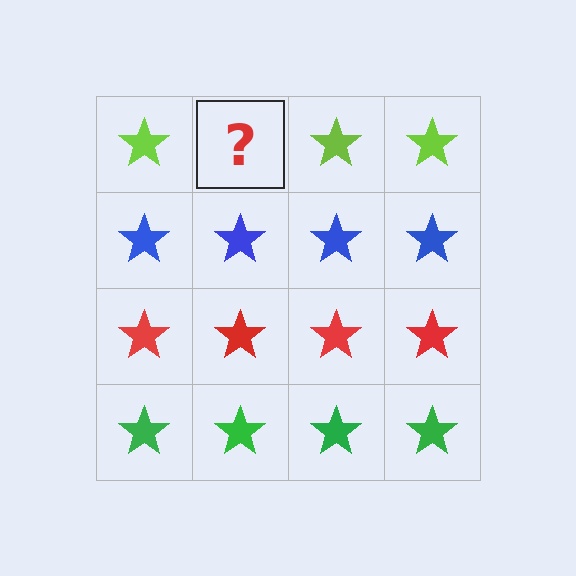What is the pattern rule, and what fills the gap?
The rule is that each row has a consistent color. The gap should be filled with a lime star.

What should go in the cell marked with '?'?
The missing cell should contain a lime star.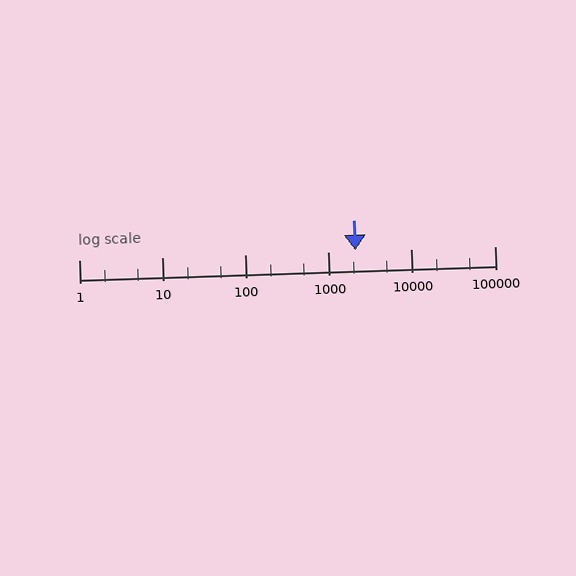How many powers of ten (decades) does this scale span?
The scale spans 5 decades, from 1 to 100000.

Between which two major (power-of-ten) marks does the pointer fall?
The pointer is between 1000 and 10000.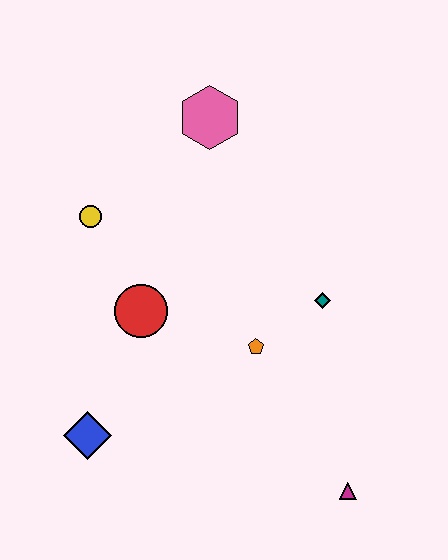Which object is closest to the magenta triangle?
The orange pentagon is closest to the magenta triangle.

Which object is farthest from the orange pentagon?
The pink hexagon is farthest from the orange pentagon.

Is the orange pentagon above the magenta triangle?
Yes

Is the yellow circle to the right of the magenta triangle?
No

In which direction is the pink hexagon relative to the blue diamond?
The pink hexagon is above the blue diamond.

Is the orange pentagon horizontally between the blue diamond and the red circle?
No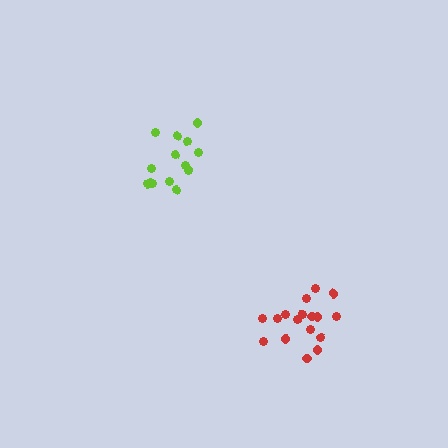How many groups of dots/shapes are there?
There are 2 groups.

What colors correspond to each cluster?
The clusters are colored: lime, red.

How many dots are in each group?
Group 1: 15 dots, Group 2: 17 dots (32 total).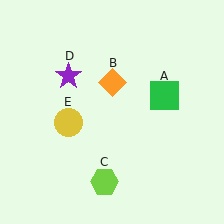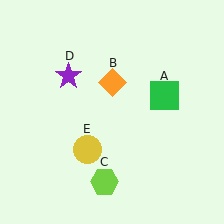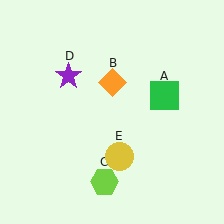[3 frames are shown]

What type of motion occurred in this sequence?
The yellow circle (object E) rotated counterclockwise around the center of the scene.